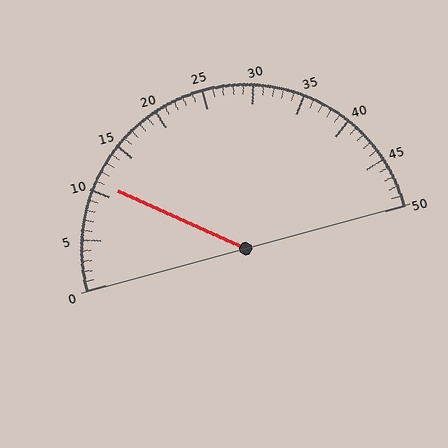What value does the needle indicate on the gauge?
The needle indicates approximately 11.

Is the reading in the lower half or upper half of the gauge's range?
The reading is in the lower half of the range (0 to 50).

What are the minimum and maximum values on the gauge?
The gauge ranges from 0 to 50.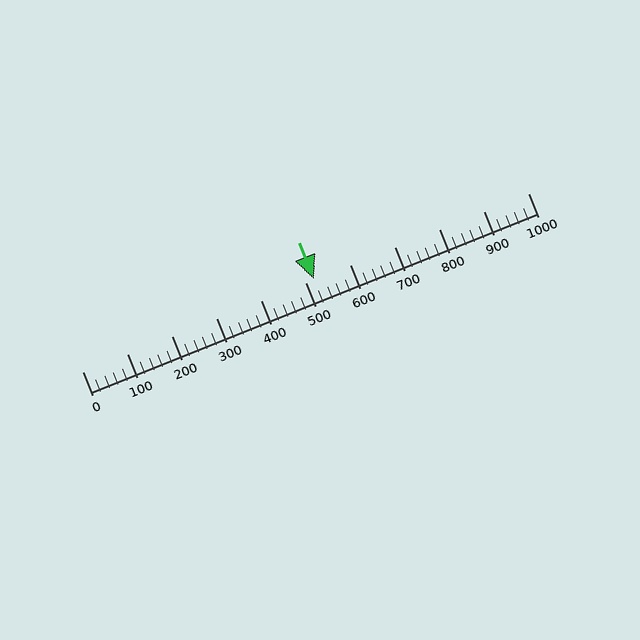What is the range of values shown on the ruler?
The ruler shows values from 0 to 1000.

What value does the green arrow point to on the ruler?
The green arrow points to approximately 520.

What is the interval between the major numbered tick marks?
The major tick marks are spaced 100 units apart.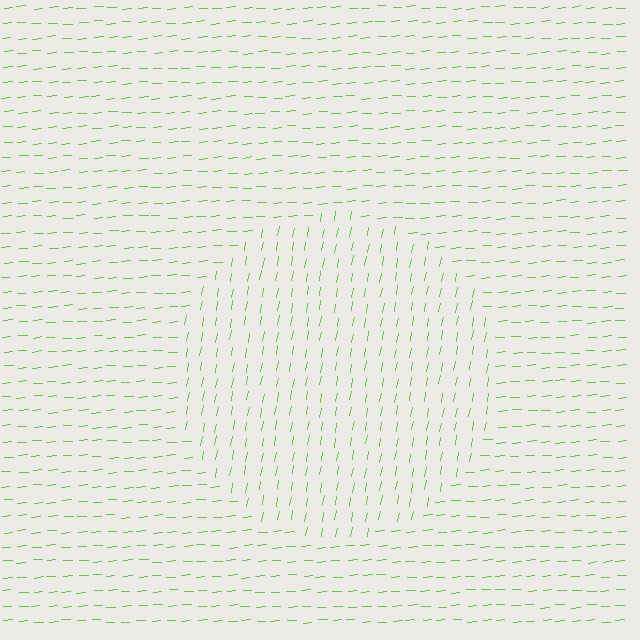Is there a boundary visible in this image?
Yes, there is a texture boundary formed by a change in line orientation.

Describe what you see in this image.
The image is filled with small lime line segments. A circle region in the image has lines oriented differently from the surrounding lines, creating a visible texture boundary.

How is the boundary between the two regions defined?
The boundary is defined purely by a change in line orientation (approximately 76 degrees difference). All lines are the same color and thickness.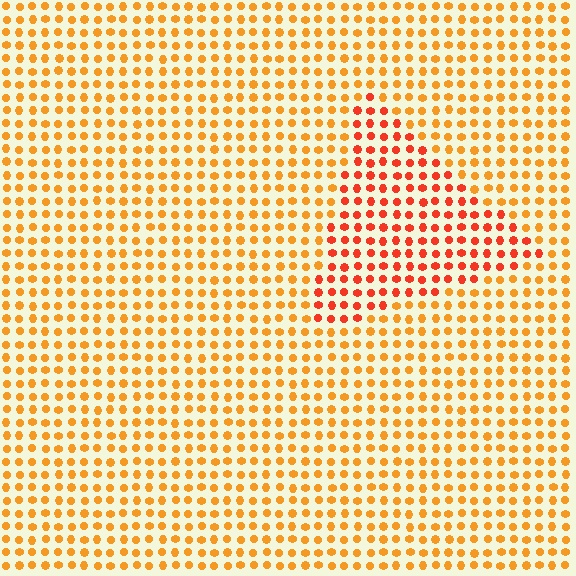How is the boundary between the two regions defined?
The boundary is defined purely by a slight shift in hue (about 28 degrees). Spacing, size, and orientation are identical on both sides.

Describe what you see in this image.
The image is filled with small orange elements in a uniform arrangement. A triangle-shaped region is visible where the elements are tinted to a slightly different hue, forming a subtle color boundary.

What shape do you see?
I see a triangle.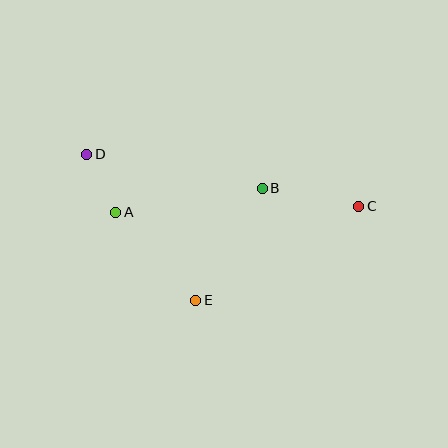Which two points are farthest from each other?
Points C and D are farthest from each other.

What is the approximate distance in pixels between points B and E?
The distance between B and E is approximately 130 pixels.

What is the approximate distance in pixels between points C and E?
The distance between C and E is approximately 188 pixels.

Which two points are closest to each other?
Points A and D are closest to each other.